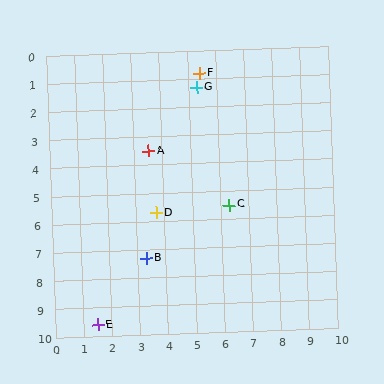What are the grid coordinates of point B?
Point B is at approximately (3.3, 7.3).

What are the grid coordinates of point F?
Point F is at approximately (5.4, 0.8).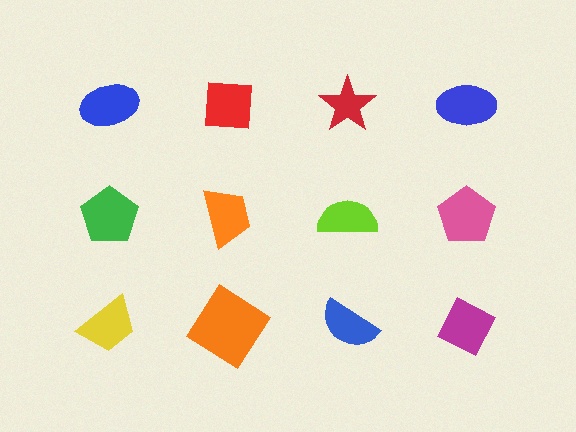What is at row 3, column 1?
A yellow trapezoid.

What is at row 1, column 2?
A red square.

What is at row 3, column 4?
A magenta diamond.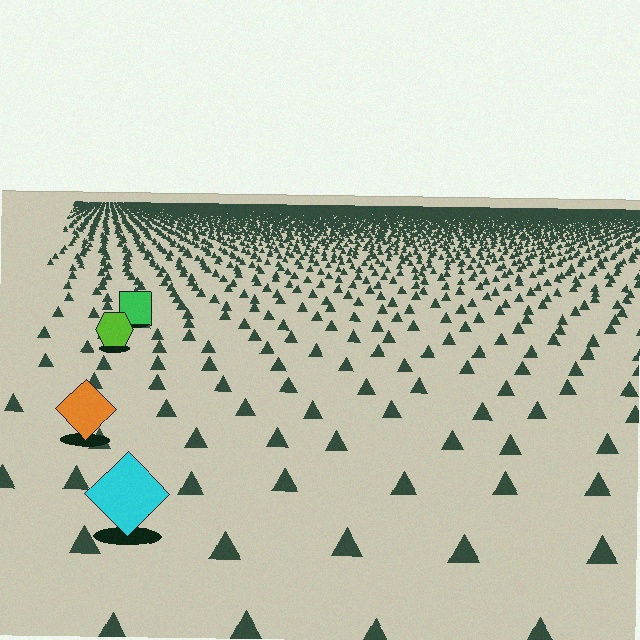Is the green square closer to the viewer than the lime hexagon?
No. The lime hexagon is closer — you can tell from the texture gradient: the ground texture is coarser near it.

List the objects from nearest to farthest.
From nearest to farthest: the cyan diamond, the orange diamond, the lime hexagon, the green square.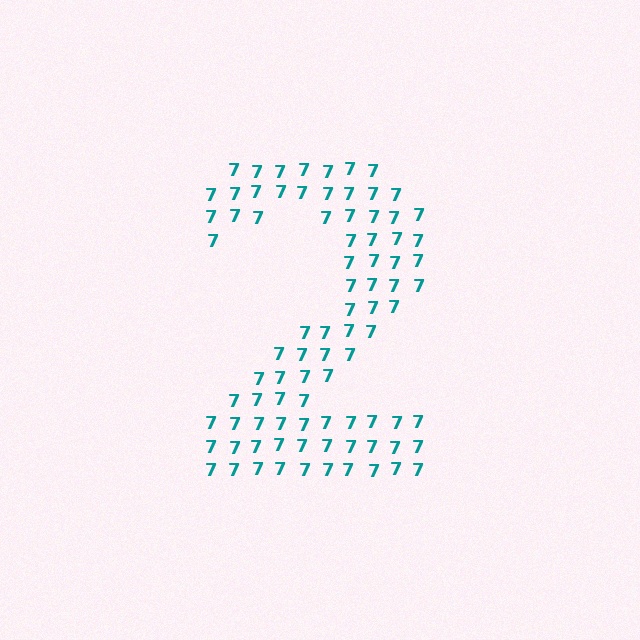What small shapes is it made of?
It is made of small digit 7's.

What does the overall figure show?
The overall figure shows the digit 2.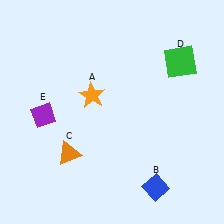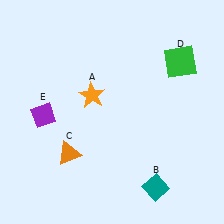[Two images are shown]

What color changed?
The diamond (B) changed from blue in Image 1 to teal in Image 2.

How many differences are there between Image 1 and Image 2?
There is 1 difference between the two images.